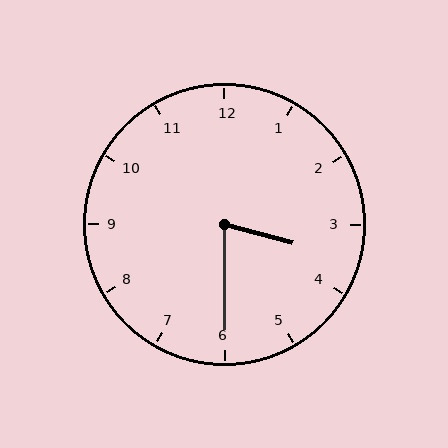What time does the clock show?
3:30.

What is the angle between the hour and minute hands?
Approximately 75 degrees.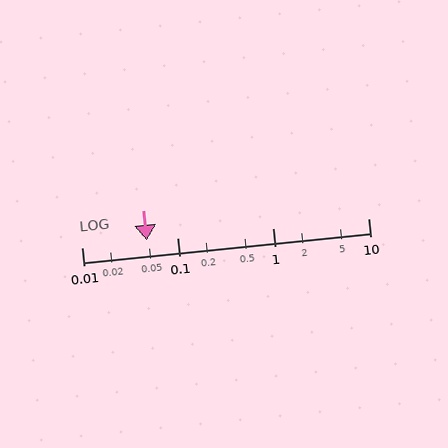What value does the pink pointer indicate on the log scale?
The pointer indicates approximately 0.048.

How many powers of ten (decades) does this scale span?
The scale spans 3 decades, from 0.01 to 10.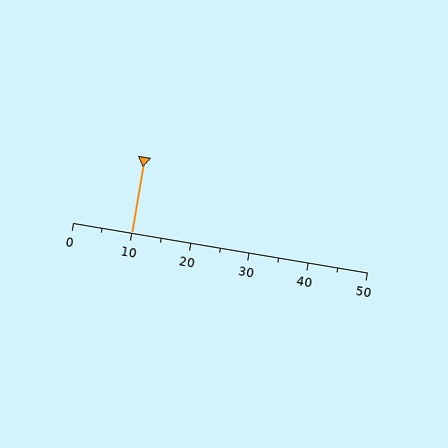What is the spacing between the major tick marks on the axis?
The major ticks are spaced 10 apart.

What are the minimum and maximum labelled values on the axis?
The axis runs from 0 to 50.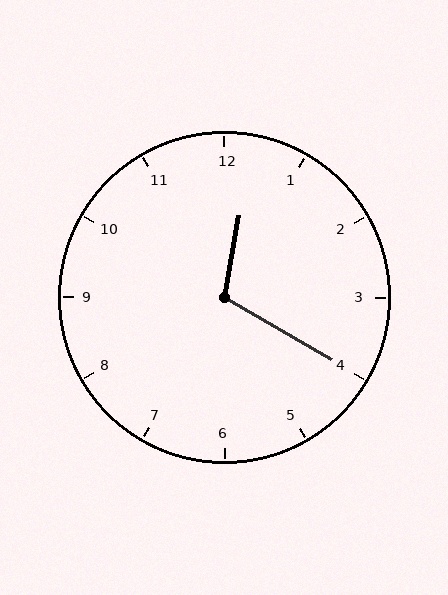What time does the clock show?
12:20.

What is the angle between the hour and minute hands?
Approximately 110 degrees.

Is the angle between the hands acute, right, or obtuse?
It is obtuse.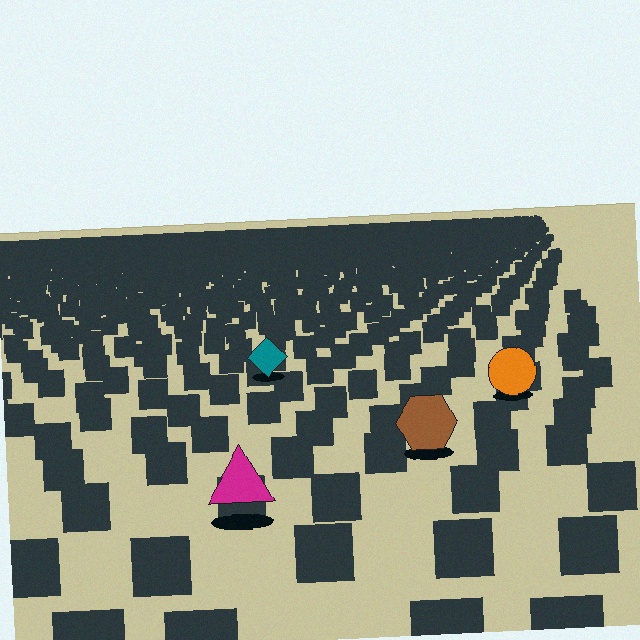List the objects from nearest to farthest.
From nearest to farthest: the magenta triangle, the brown hexagon, the orange circle, the teal diamond.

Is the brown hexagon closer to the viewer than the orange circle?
Yes. The brown hexagon is closer — you can tell from the texture gradient: the ground texture is coarser near it.